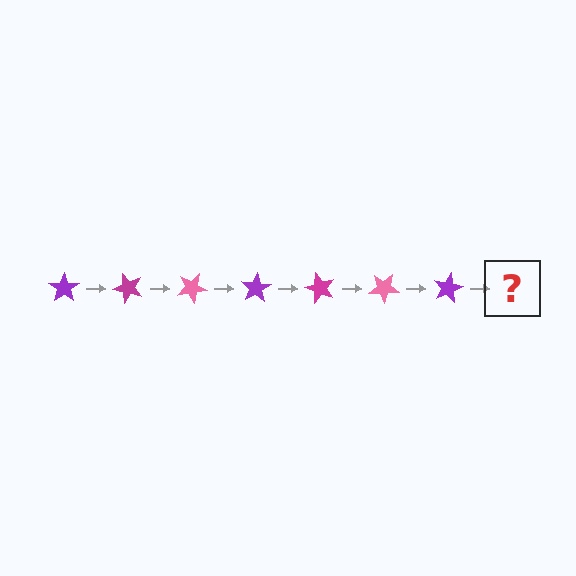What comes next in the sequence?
The next element should be a magenta star, rotated 350 degrees from the start.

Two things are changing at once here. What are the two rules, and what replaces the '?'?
The two rules are that it rotates 50 degrees each step and the color cycles through purple, magenta, and pink. The '?' should be a magenta star, rotated 350 degrees from the start.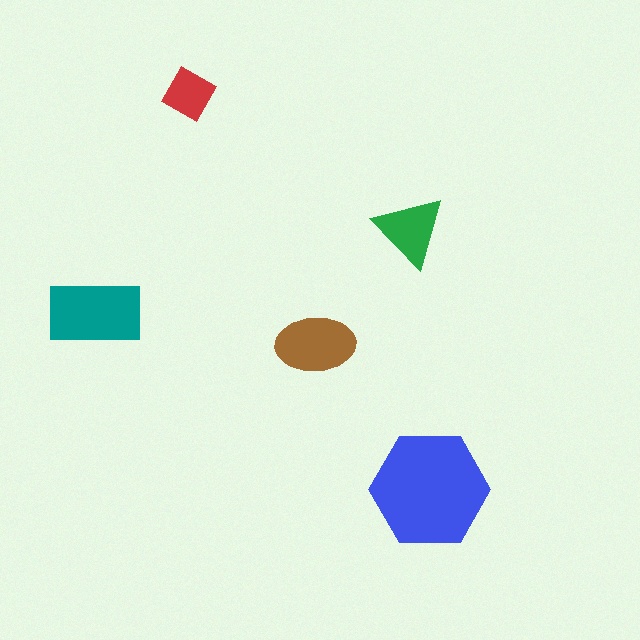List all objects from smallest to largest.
The red square, the green triangle, the brown ellipse, the teal rectangle, the blue hexagon.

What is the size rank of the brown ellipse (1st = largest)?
3rd.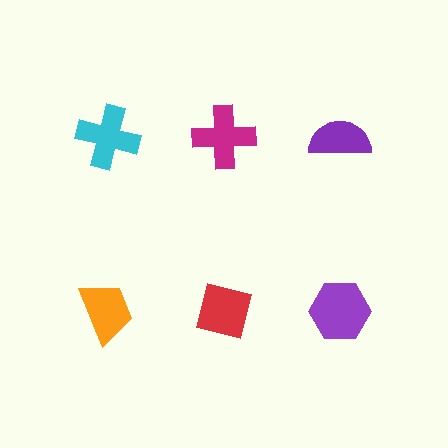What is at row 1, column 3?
A purple semicircle.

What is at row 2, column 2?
A red square.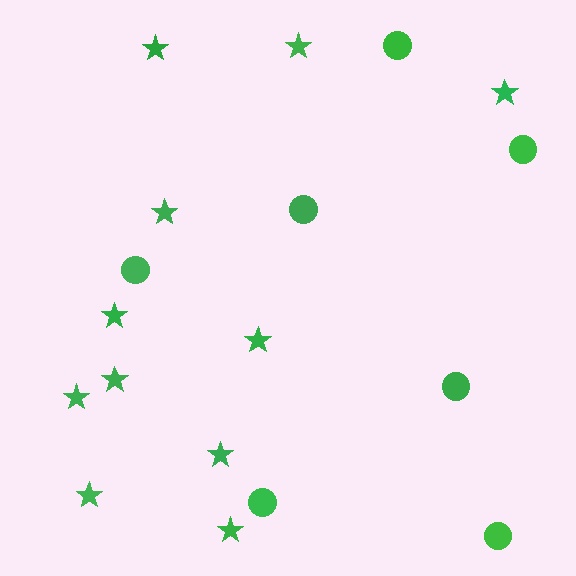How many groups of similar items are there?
There are 2 groups: one group of stars (11) and one group of circles (7).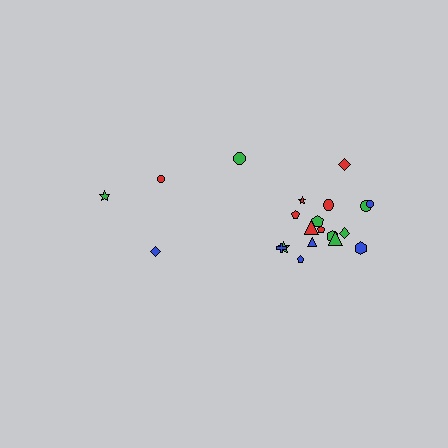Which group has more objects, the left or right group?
The right group.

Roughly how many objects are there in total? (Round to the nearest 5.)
Roughly 20 objects in total.